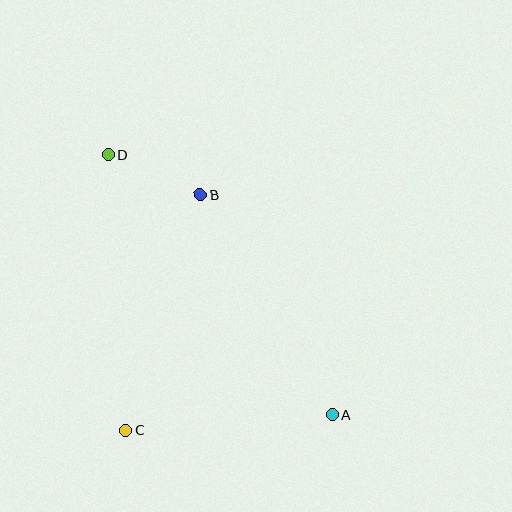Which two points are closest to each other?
Points B and D are closest to each other.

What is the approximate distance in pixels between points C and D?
The distance between C and D is approximately 276 pixels.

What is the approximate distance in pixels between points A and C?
The distance between A and C is approximately 207 pixels.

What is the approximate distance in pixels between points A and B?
The distance between A and B is approximately 257 pixels.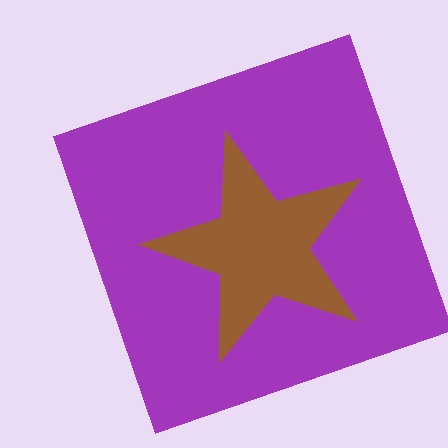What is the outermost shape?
The purple square.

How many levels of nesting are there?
2.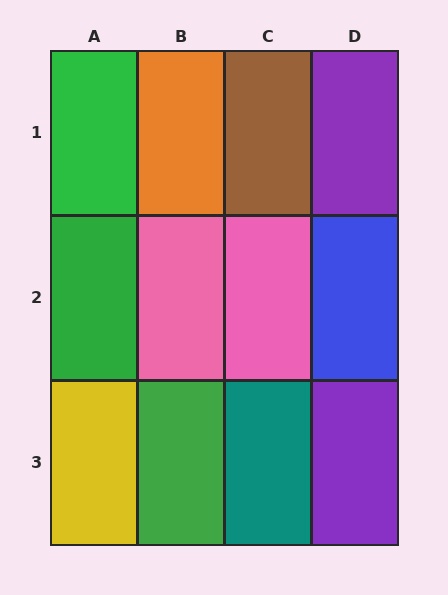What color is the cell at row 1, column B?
Orange.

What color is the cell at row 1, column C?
Brown.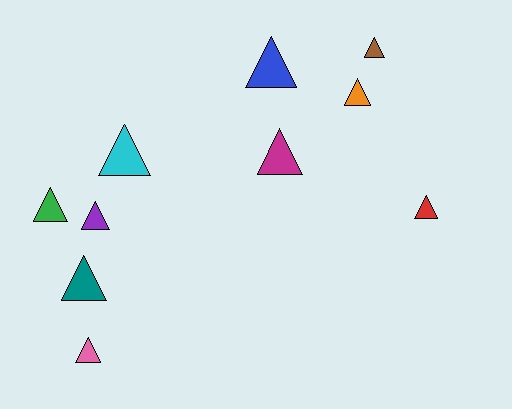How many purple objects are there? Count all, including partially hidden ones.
There is 1 purple object.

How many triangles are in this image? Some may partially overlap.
There are 10 triangles.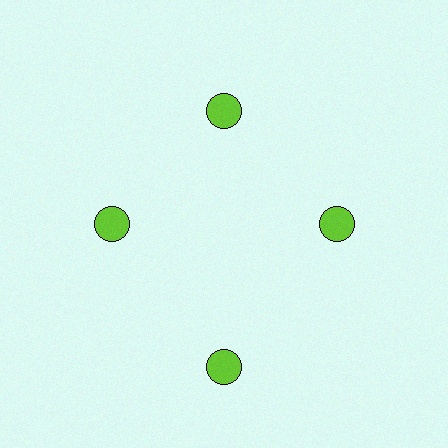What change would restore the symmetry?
The symmetry would be restored by moving it inward, back onto the ring so that all 4 circles sit at equal angles and equal distance from the center.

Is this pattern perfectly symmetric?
No. The 4 lime circles are arranged in a ring, but one element near the 6 o'clock position is pushed outward from the center, breaking the 4-fold rotational symmetry.